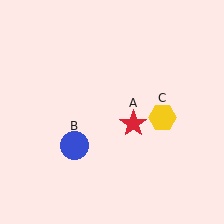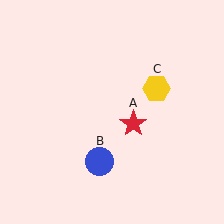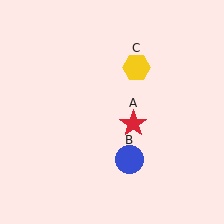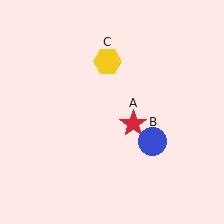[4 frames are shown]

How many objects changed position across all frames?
2 objects changed position: blue circle (object B), yellow hexagon (object C).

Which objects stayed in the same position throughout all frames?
Red star (object A) remained stationary.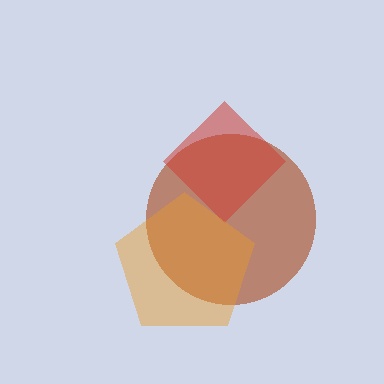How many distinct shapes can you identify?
There are 3 distinct shapes: a brown circle, a red diamond, an orange pentagon.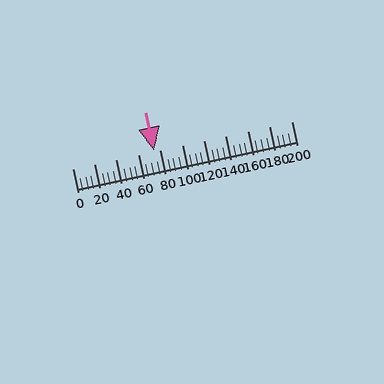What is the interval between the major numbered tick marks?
The major tick marks are spaced 20 units apart.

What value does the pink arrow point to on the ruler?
The pink arrow points to approximately 75.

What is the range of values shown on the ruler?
The ruler shows values from 0 to 200.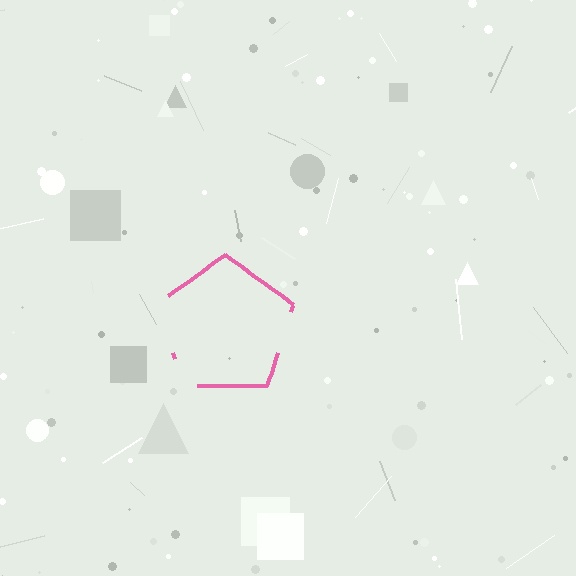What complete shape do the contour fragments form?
The contour fragments form a pentagon.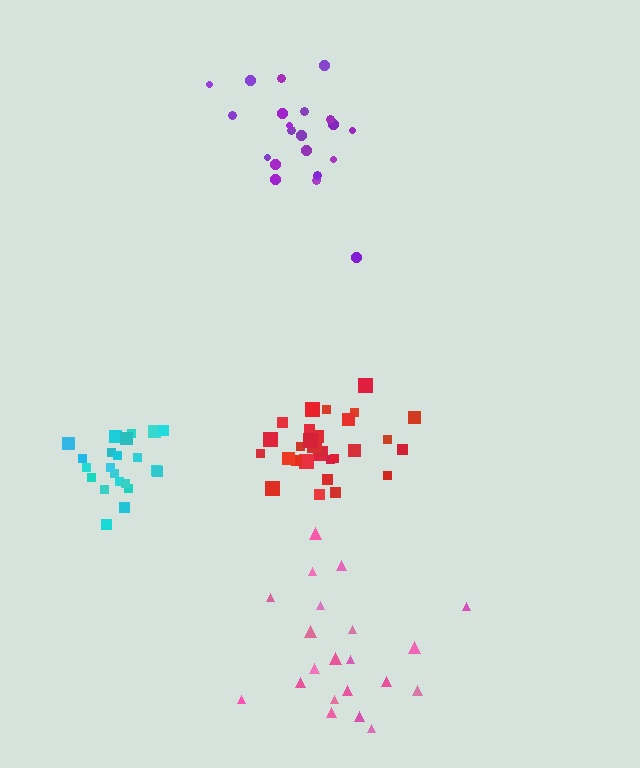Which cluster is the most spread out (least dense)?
Purple.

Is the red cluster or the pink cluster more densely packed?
Red.